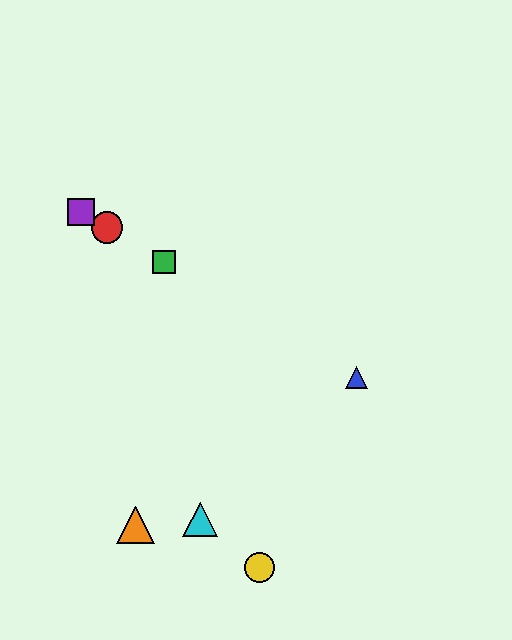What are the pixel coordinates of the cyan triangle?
The cyan triangle is at (200, 519).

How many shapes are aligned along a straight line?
4 shapes (the red circle, the blue triangle, the green square, the purple square) are aligned along a straight line.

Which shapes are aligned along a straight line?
The red circle, the blue triangle, the green square, the purple square are aligned along a straight line.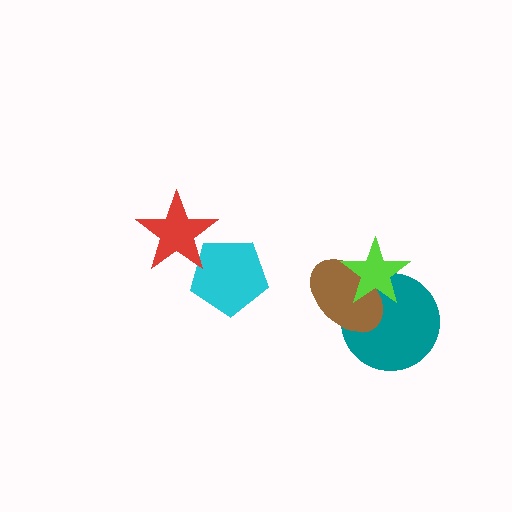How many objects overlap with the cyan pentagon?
1 object overlaps with the cyan pentagon.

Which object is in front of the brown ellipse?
The lime star is in front of the brown ellipse.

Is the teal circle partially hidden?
Yes, it is partially covered by another shape.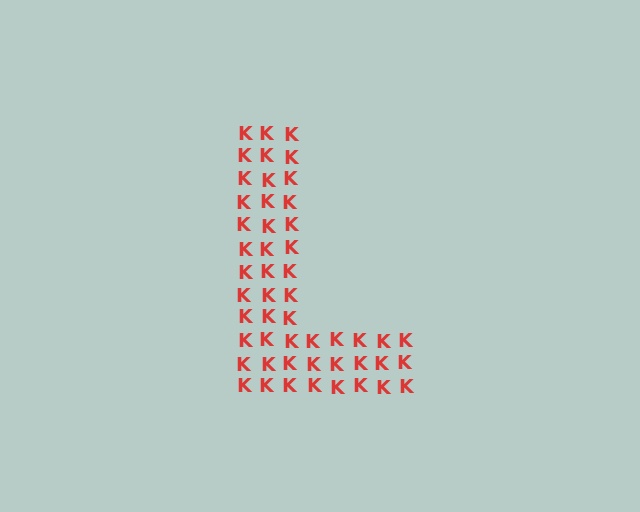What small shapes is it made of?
It is made of small letter K's.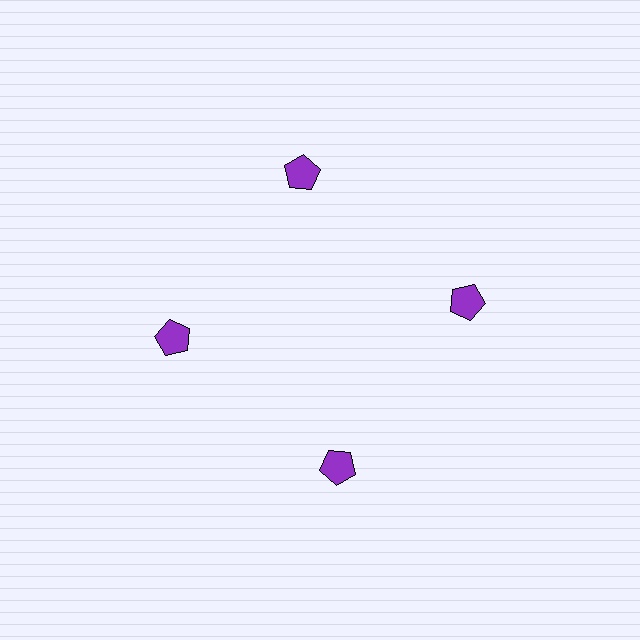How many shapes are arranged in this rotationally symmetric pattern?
There are 4 shapes, arranged in 4 groups of 1.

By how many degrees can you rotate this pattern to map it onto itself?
The pattern maps onto itself every 90 degrees of rotation.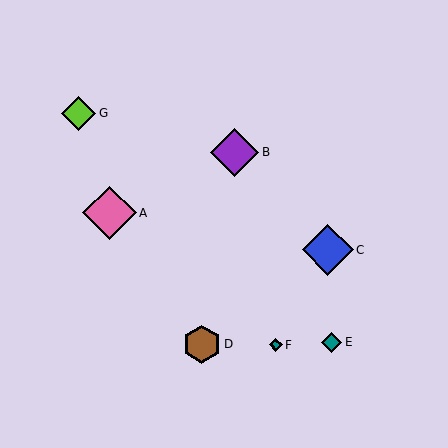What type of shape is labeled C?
Shape C is a blue diamond.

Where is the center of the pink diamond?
The center of the pink diamond is at (110, 213).